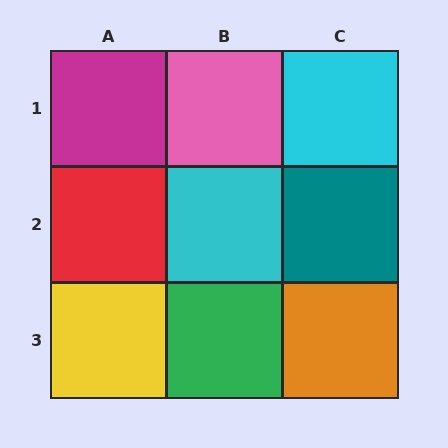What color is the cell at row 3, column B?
Green.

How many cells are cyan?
2 cells are cyan.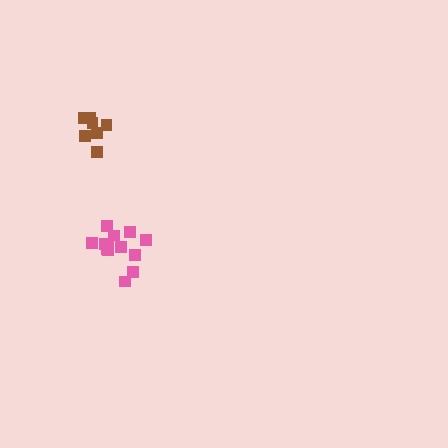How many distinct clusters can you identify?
There are 2 distinct clusters.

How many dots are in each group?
Group 1: 7 dots, Group 2: 13 dots (20 total).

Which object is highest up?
The brown cluster is topmost.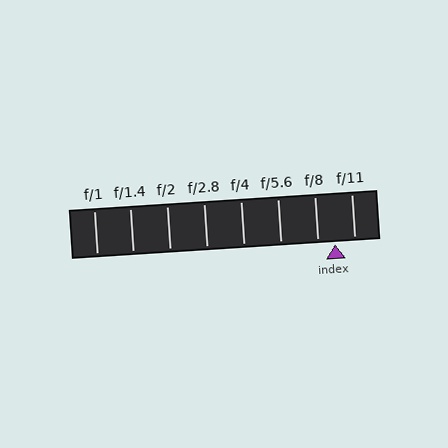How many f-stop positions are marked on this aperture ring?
There are 8 f-stop positions marked.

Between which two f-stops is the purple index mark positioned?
The index mark is between f/8 and f/11.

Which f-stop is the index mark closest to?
The index mark is closest to f/8.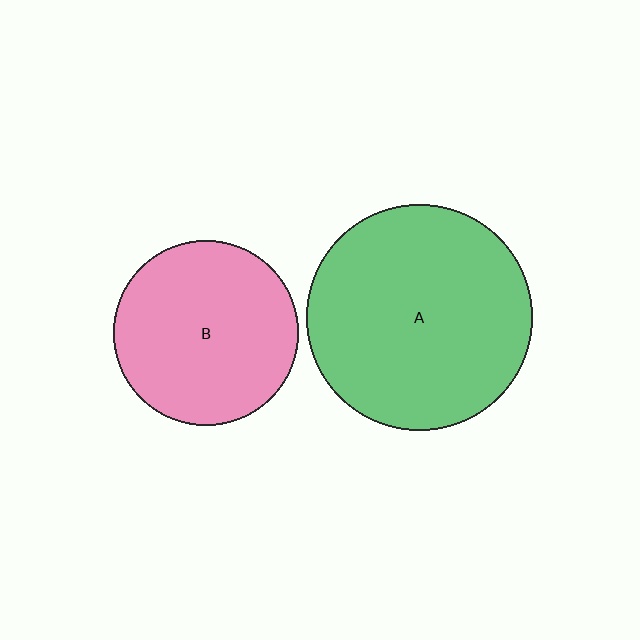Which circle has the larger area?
Circle A (green).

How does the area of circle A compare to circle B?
Approximately 1.5 times.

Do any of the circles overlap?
No, none of the circles overlap.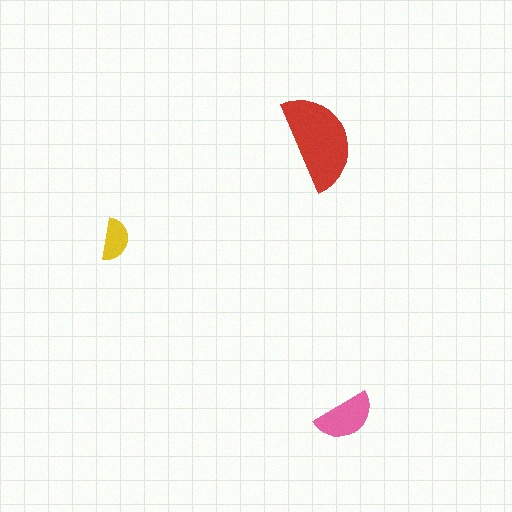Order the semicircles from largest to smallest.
the red one, the pink one, the yellow one.